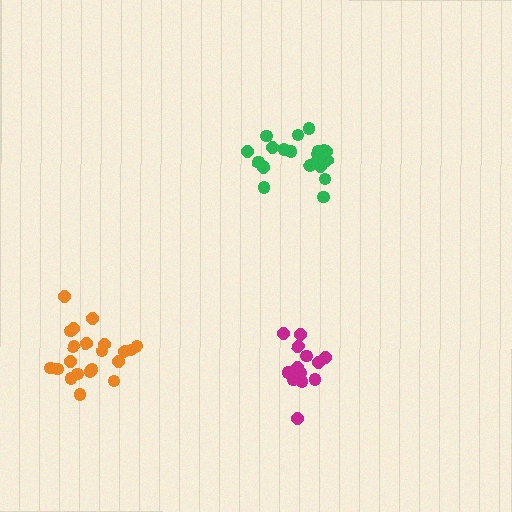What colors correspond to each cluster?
The clusters are colored: green, magenta, orange.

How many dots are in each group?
Group 1: 21 dots, Group 2: 15 dots, Group 3: 21 dots (57 total).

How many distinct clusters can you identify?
There are 3 distinct clusters.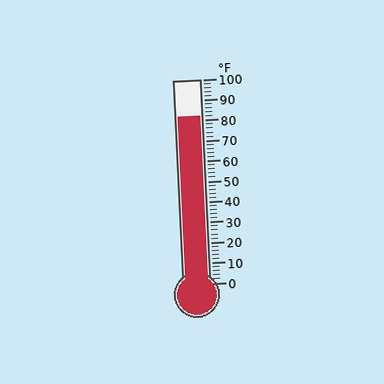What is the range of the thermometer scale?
The thermometer scale ranges from 0°F to 100°F.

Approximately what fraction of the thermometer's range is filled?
The thermometer is filled to approximately 80% of its range.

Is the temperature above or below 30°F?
The temperature is above 30°F.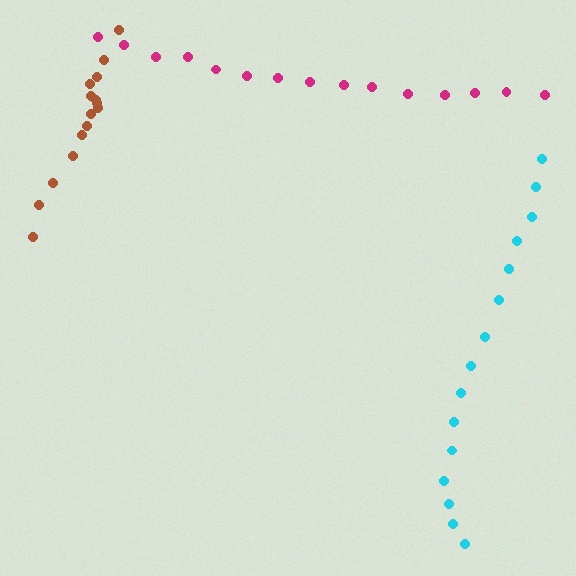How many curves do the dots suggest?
There are 3 distinct paths.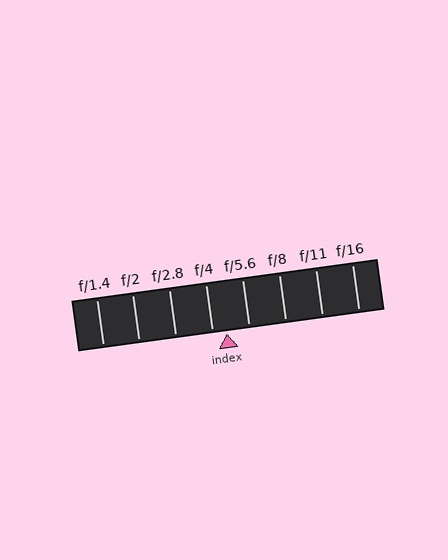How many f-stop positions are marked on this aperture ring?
There are 8 f-stop positions marked.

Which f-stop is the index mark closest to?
The index mark is closest to f/4.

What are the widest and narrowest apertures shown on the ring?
The widest aperture shown is f/1.4 and the narrowest is f/16.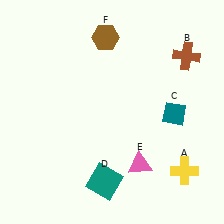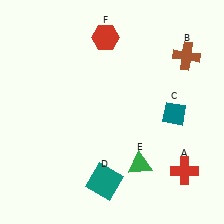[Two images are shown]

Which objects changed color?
A changed from yellow to red. E changed from pink to green. F changed from brown to red.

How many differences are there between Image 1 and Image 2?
There are 3 differences between the two images.